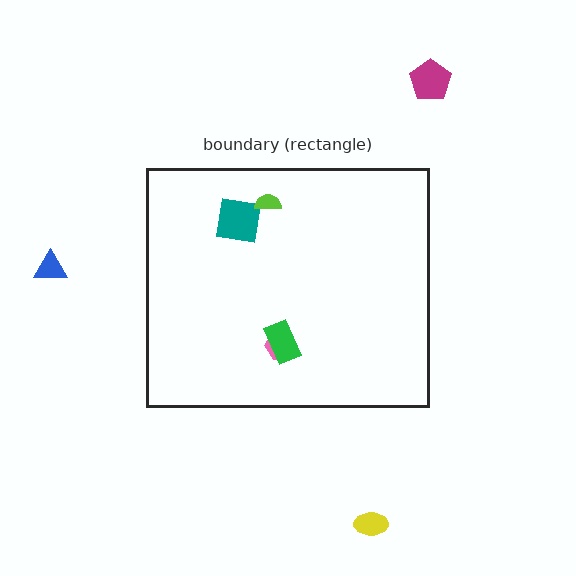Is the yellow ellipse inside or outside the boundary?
Outside.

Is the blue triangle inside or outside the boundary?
Outside.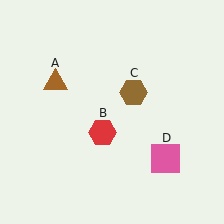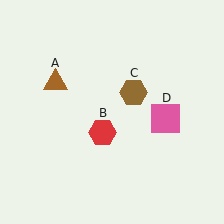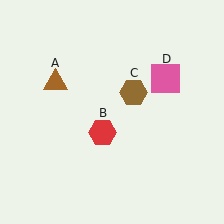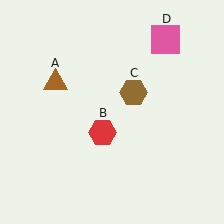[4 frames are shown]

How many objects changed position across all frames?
1 object changed position: pink square (object D).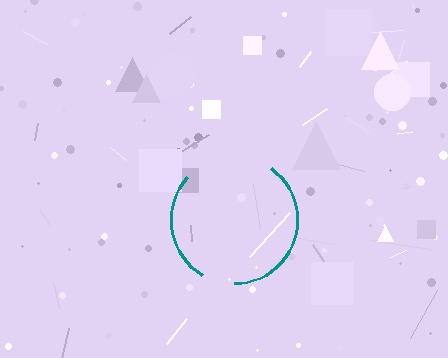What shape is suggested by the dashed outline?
The dashed outline suggests a circle.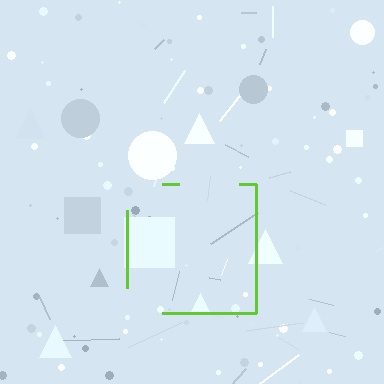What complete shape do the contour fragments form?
The contour fragments form a square.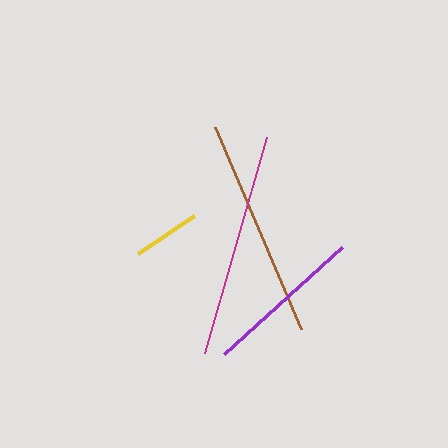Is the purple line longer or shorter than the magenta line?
The magenta line is longer than the purple line.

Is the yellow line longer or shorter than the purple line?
The purple line is longer than the yellow line.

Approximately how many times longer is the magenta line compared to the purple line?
The magenta line is approximately 1.4 times the length of the purple line.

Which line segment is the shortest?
The yellow line is the shortest at approximately 67 pixels.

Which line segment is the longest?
The magenta line is the longest at approximately 225 pixels.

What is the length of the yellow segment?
The yellow segment is approximately 67 pixels long.